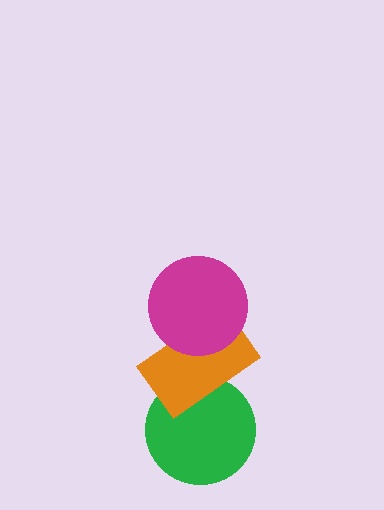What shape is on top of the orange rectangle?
The magenta circle is on top of the orange rectangle.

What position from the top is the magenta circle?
The magenta circle is 1st from the top.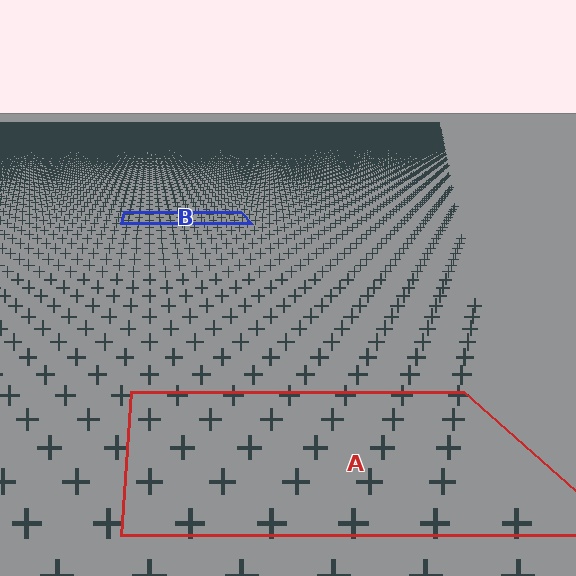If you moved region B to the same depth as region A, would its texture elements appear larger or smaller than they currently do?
They would appear larger. At a closer depth, the same texture elements are projected at a bigger on-screen size.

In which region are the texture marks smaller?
The texture marks are smaller in region B, because it is farther away.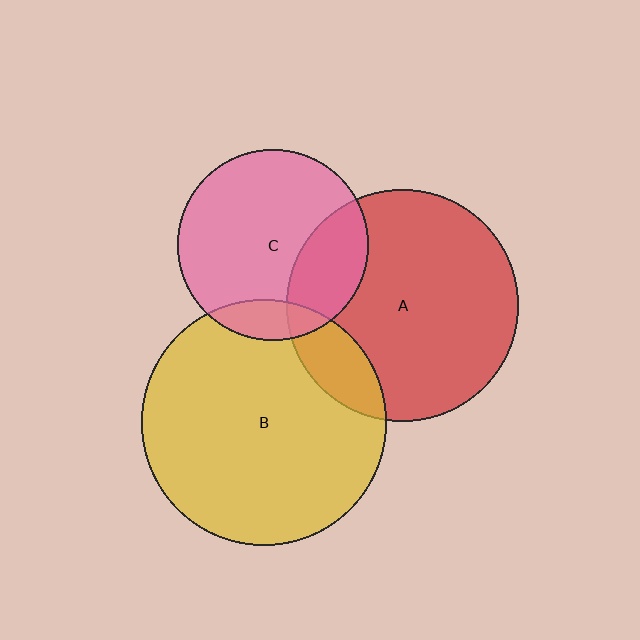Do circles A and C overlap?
Yes.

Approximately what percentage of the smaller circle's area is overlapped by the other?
Approximately 25%.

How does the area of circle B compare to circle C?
Approximately 1.6 times.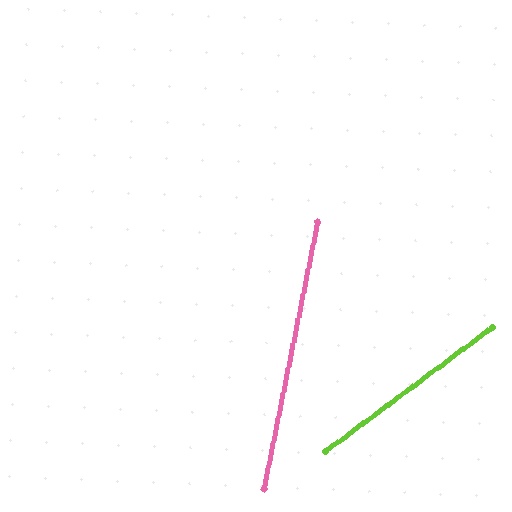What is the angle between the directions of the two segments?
Approximately 42 degrees.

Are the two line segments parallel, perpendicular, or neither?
Neither parallel nor perpendicular — they differ by about 42°.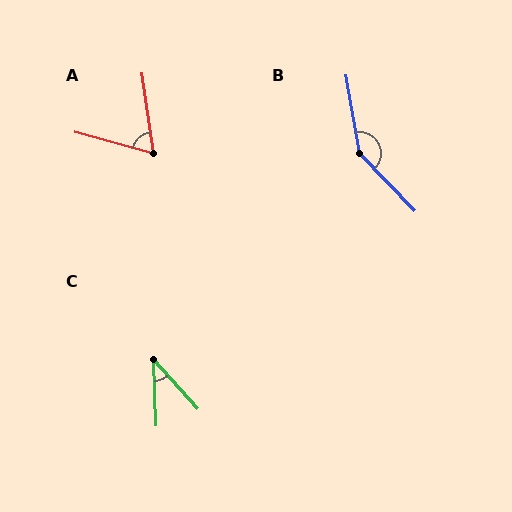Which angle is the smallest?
C, at approximately 40 degrees.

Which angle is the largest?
B, at approximately 146 degrees.